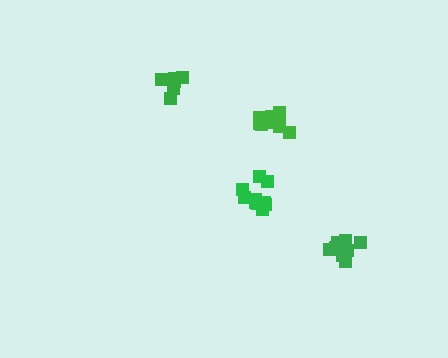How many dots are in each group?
Group 1: 7 dots, Group 2: 10 dots, Group 3: 11 dots, Group 4: 9 dots (37 total).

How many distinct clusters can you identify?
There are 4 distinct clusters.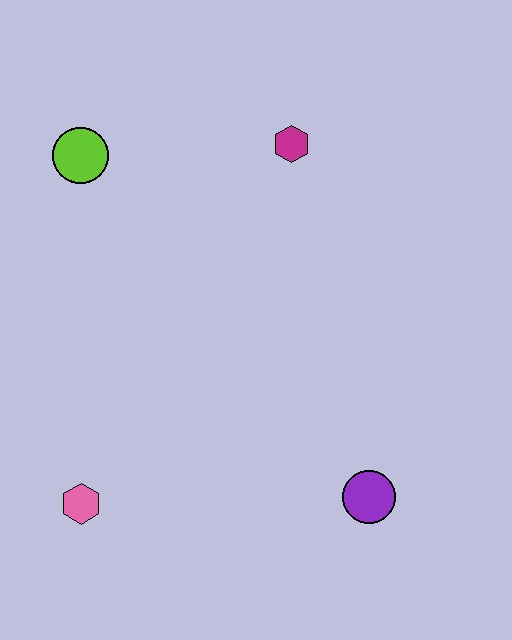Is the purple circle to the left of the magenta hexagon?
No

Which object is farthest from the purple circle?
The lime circle is farthest from the purple circle.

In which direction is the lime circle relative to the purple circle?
The lime circle is above the purple circle.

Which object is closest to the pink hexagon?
The purple circle is closest to the pink hexagon.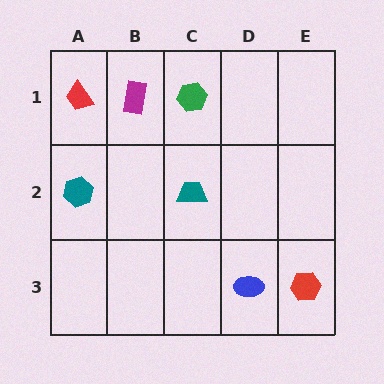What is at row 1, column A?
A red trapezoid.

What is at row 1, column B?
A magenta rectangle.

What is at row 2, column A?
A teal hexagon.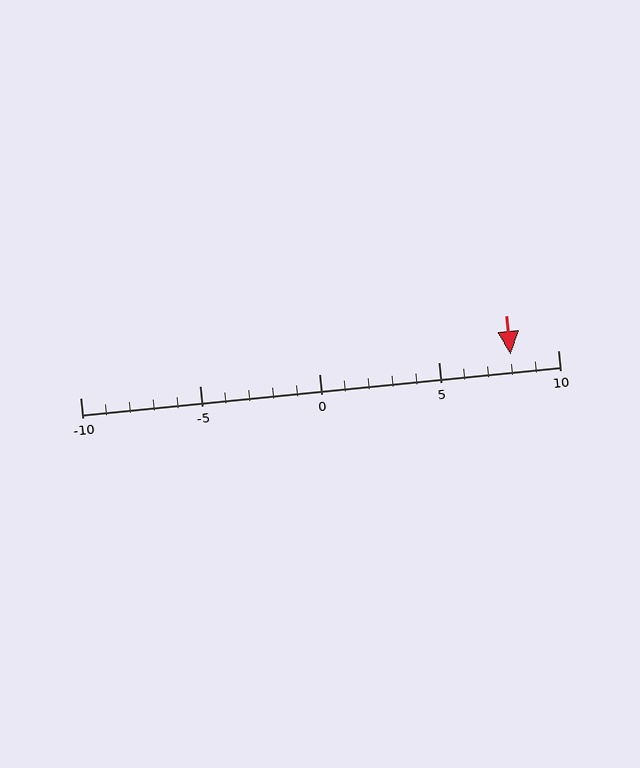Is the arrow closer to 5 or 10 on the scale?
The arrow is closer to 10.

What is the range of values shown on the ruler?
The ruler shows values from -10 to 10.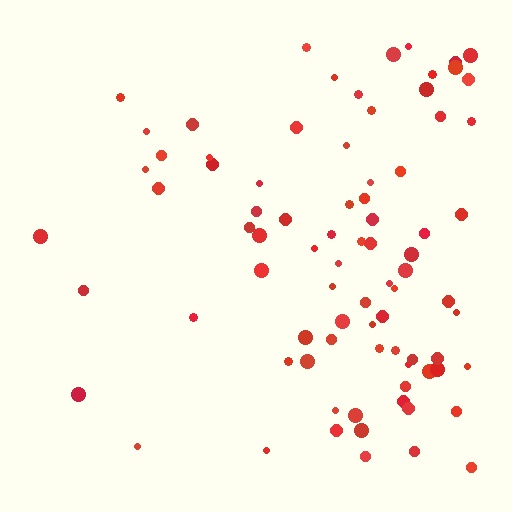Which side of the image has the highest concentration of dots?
The right.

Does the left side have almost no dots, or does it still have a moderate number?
Still a moderate number, just noticeably fewer than the right.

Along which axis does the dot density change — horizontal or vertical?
Horizontal.